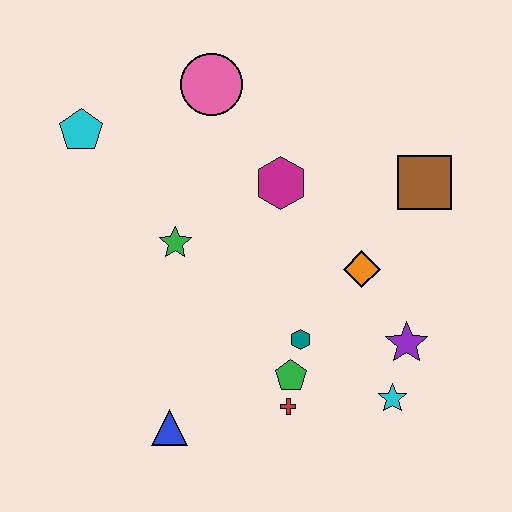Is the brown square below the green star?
No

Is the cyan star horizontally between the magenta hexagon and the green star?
No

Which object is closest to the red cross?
The green pentagon is closest to the red cross.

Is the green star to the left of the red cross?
Yes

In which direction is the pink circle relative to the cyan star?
The pink circle is above the cyan star.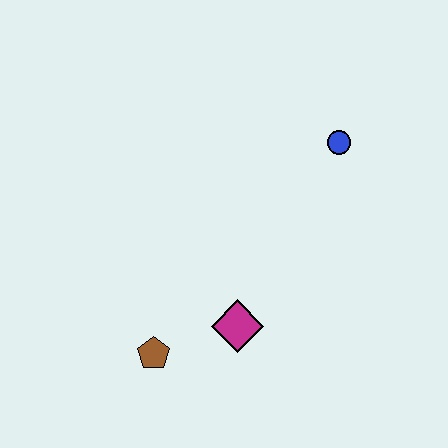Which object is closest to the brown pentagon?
The magenta diamond is closest to the brown pentagon.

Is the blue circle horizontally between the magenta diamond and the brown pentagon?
No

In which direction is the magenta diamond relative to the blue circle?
The magenta diamond is below the blue circle.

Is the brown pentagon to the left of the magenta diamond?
Yes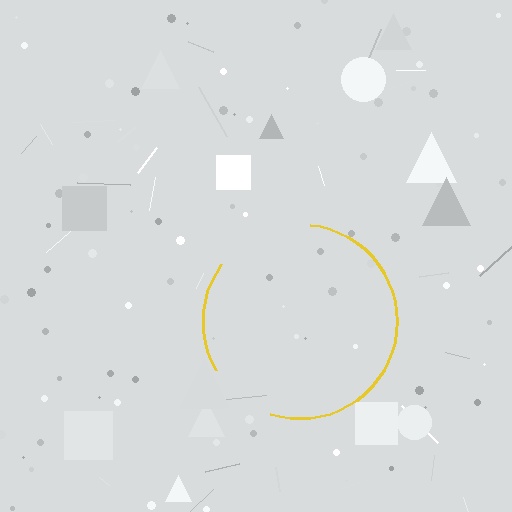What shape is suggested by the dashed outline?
The dashed outline suggests a circle.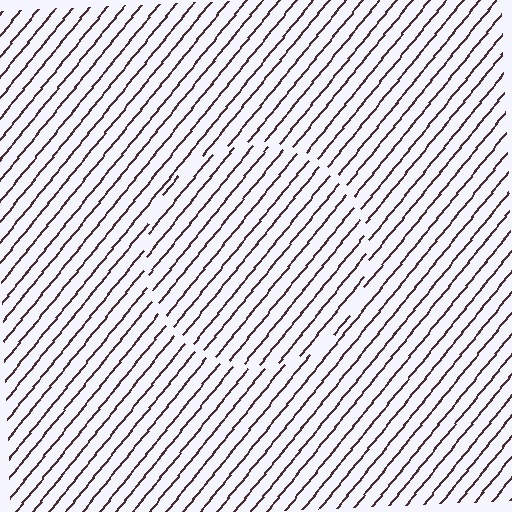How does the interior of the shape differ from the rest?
The interior of the shape contains the same grating, shifted by half a period — the contour is defined by the phase discontinuity where line-ends from the inner and outer gratings abut.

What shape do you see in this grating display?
An illusory circle. The interior of the shape contains the same grating, shifted by half a period — the contour is defined by the phase discontinuity where line-ends from the inner and outer gratings abut.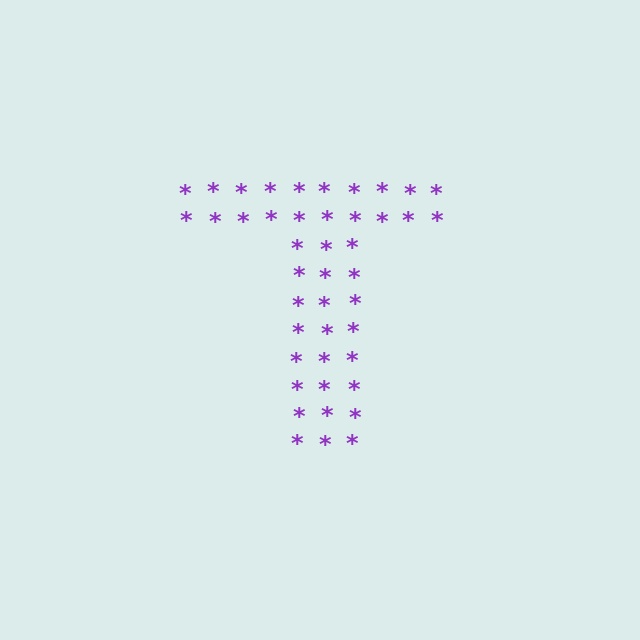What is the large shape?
The large shape is the letter T.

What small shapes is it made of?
It is made of small asterisks.